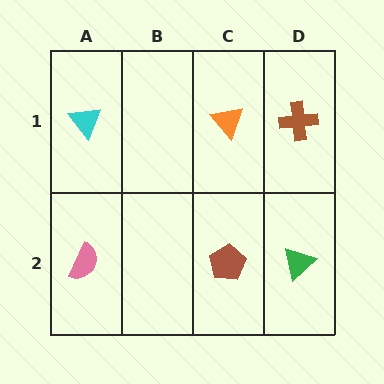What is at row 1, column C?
An orange triangle.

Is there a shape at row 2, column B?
No, that cell is empty.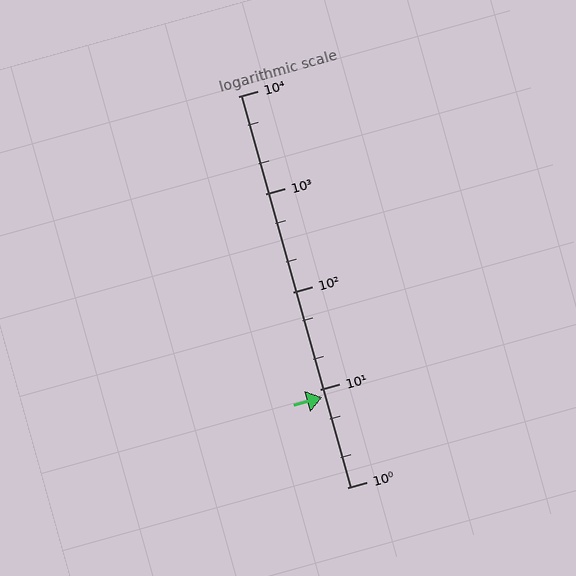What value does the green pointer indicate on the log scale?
The pointer indicates approximately 8.4.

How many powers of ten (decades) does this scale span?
The scale spans 4 decades, from 1 to 10000.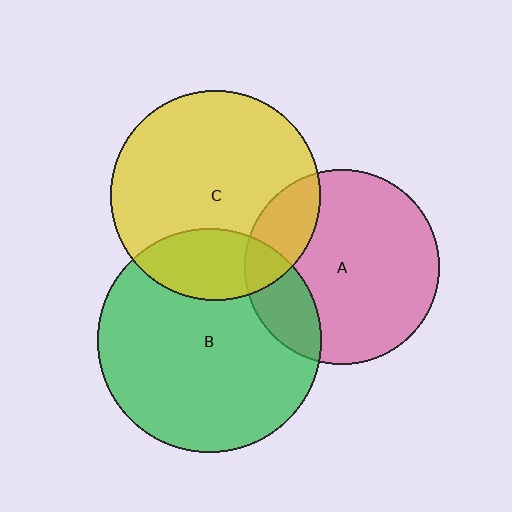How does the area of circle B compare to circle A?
Approximately 1.3 times.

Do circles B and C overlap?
Yes.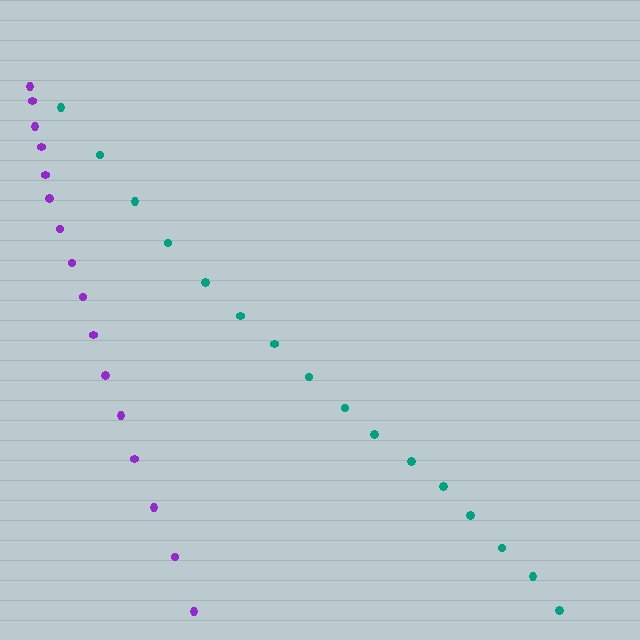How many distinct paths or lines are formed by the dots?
There are 2 distinct paths.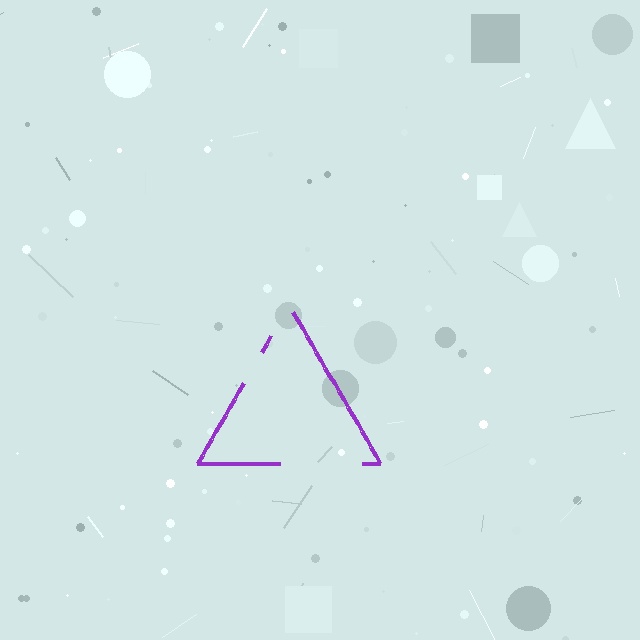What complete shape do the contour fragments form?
The contour fragments form a triangle.